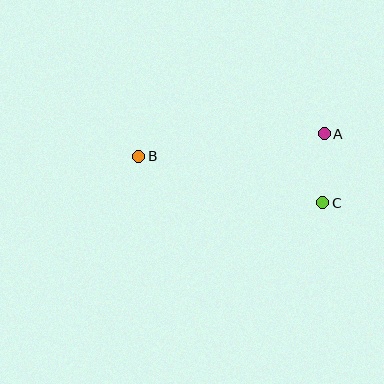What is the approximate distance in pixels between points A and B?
The distance between A and B is approximately 187 pixels.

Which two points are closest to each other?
Points A and C are closest to each other.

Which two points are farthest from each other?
Points B and C are farthest from each other.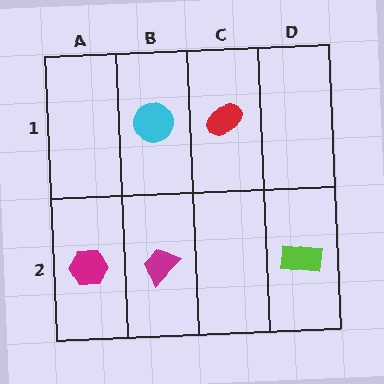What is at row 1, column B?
A cyan circle.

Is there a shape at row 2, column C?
No, that cell is empty.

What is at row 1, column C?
A red ellipse.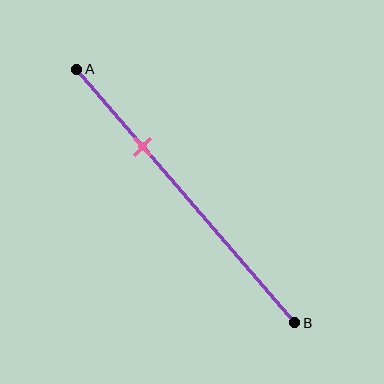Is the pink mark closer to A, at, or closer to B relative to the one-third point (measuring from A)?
The pink mark is approximately at the one-third point of segment AB.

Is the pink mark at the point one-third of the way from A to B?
Yes, the mark is approximately at the one-third point.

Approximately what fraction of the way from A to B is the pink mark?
The pink mark is approximately 30% of the way from A to B.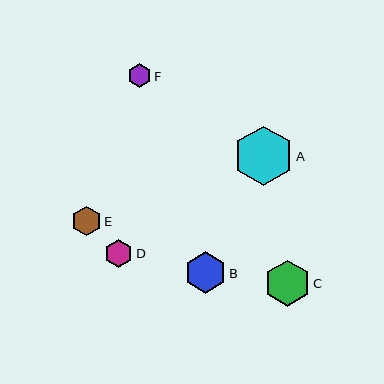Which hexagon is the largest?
Hexagon A is the largest with a size of approximately 60 pixels.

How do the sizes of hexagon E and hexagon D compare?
Hexagon E and hexagon D are approximately the same size.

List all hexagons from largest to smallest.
From largest to smallest: A, C, B, E, D, F.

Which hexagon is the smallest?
Hexagon F is the smallest with a size of approximately 23 pixels.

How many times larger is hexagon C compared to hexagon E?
Hexagon C is approximately 1.6 times the size of hexagon E.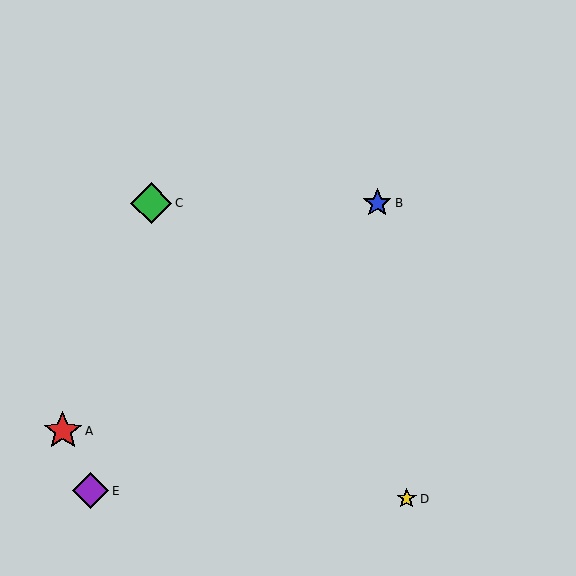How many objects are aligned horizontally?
2 objects (B, C) are aligned horizontally.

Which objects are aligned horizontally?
Objects B, C are aligned horizontally.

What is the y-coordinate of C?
Object C is at y≈203.